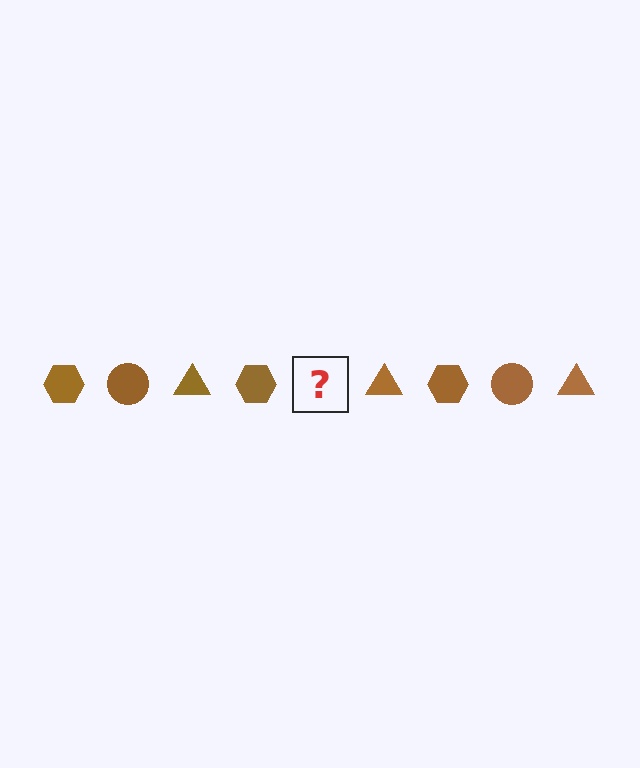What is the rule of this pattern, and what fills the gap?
The rule is that the pattern cycles through hexagon, circle, triangle shapes in brown. The gap should be filled with a brown circle.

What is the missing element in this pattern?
The missing element is a brown circle.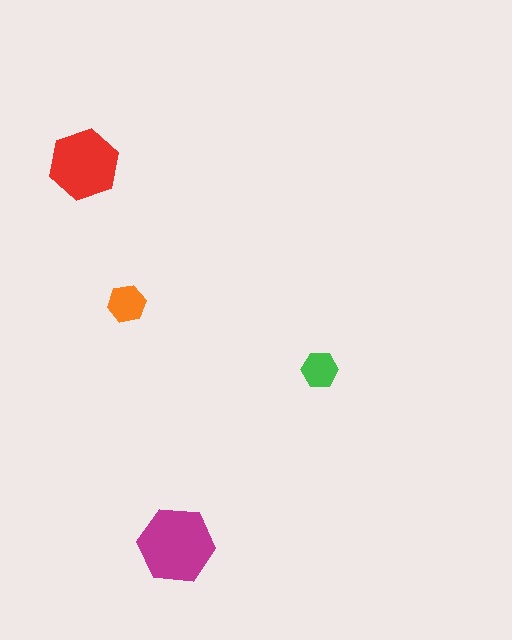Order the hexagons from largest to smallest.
the magenta one, the red one, the orange one, the green one.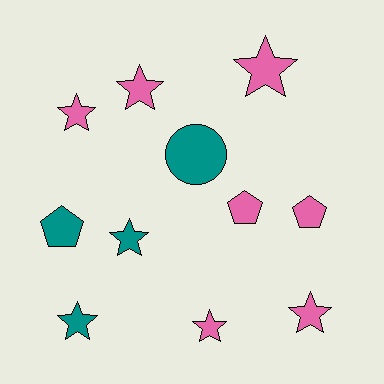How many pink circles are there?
There are no pink circles.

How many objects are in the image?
There are 11 objects.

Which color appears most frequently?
Pink, with 7 objects.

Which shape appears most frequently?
Star, with 7 objects.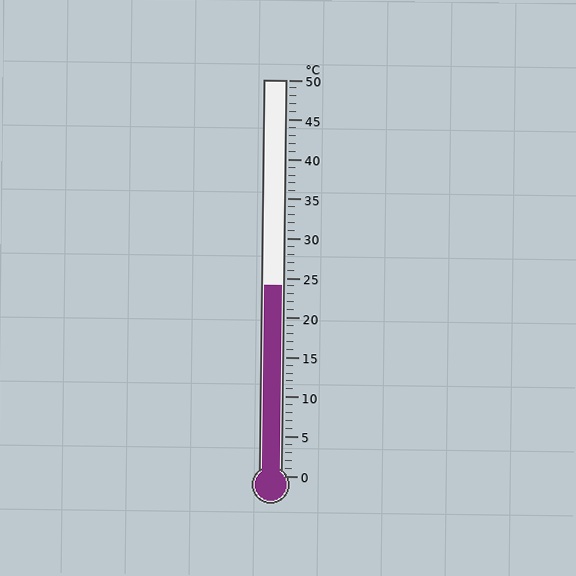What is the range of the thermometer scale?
The thermometer scale ranges from 0°C to 50°C.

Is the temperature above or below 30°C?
The temperature is below 30°C.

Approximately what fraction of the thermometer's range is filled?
The thermometer is filled to approximately 50% of its range.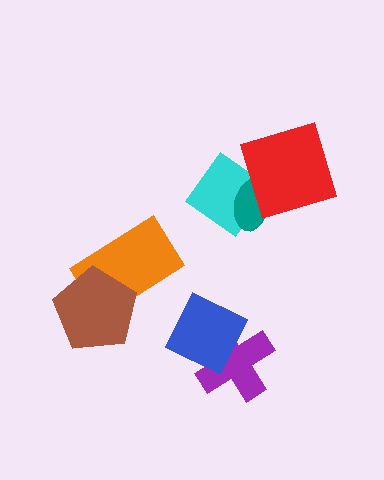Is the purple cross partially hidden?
Yes, it is partially covered by another shape.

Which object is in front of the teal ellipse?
The red square is in front of the teal ellipse.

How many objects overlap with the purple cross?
1 object overlaps with the purple cross.